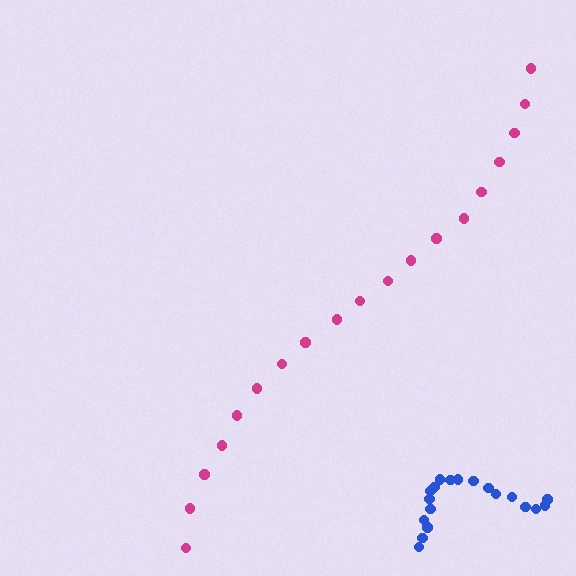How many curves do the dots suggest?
There are 2 distinct paths.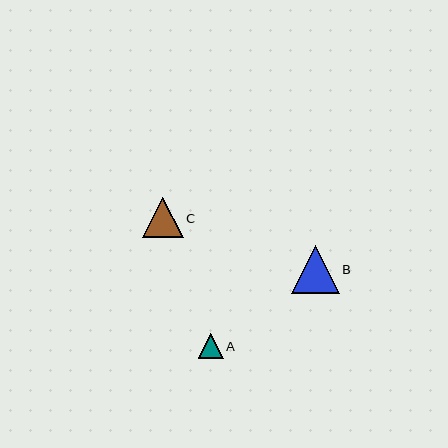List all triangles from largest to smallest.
From largest to smallest: B, C, A.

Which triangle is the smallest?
Triangle A is the smallest with a size of approximately 25 pixels.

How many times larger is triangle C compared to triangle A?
Triangle C is approximately 1.6 times the size of triangle A.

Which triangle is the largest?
Triangle B is the largest with a size of approximately 48 pixels.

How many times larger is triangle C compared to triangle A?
Triangle C is approximately 1.6 times the size of triangle A.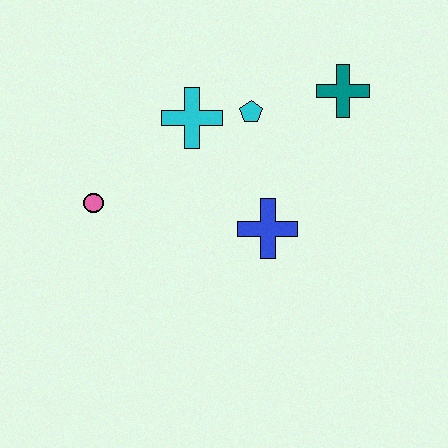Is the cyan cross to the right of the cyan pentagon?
No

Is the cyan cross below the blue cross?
No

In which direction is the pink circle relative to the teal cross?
The pink circle is to the left of the teal cross.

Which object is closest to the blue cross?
The cyan pentagon is closest to the blue cross.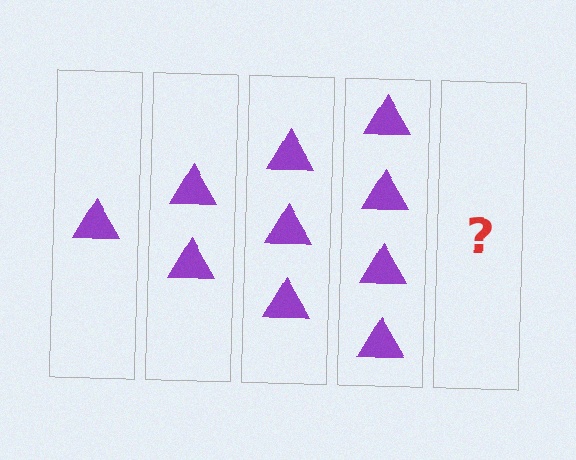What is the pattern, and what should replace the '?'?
The pattern is that each step adds one more triangle. The '?' should be 5 triangles.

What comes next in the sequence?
The next element should be 5 triangles.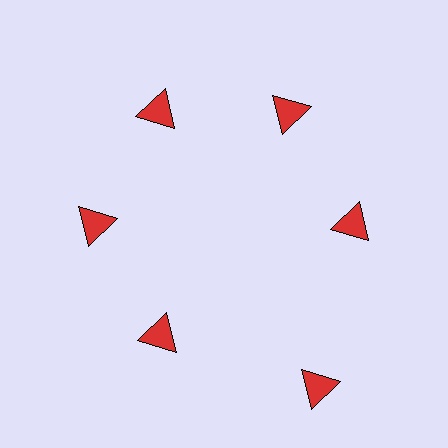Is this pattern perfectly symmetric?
No. The 6 red triangles are arranged in a ring, but one element near the 5 o'clock position is pushed outward from the center, breaking the 6-fold rotational symmetry.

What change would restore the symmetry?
The symmetry would be restored by moving it inward, back onto the ring so that all 6 triangles sit at equal angles and equal distance from the center.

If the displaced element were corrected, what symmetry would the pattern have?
It would have 6-fold rotational symmetry — the pattern would map onto itself every 60 degrees.